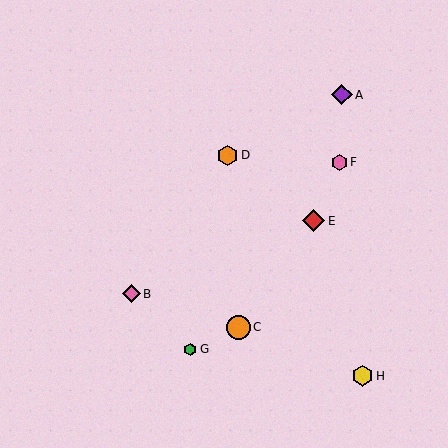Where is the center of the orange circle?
The center of the orange circle is at (238, 327).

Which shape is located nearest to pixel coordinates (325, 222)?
The red diamond (labeled E) at (314, 221) is nearest to that location.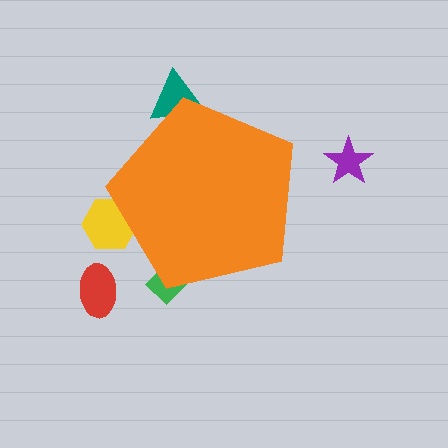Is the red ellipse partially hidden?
No, the red ellipse is fully visible.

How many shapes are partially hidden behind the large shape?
3 shapes are partially hidden.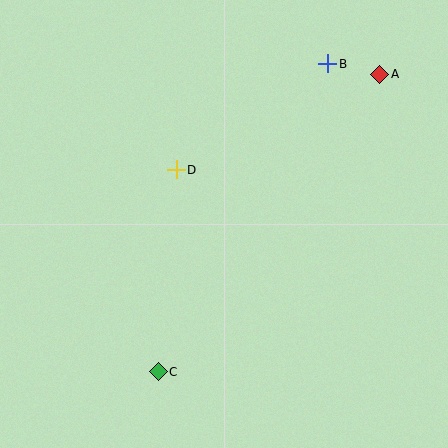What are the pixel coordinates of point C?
Point C is at (158, 372).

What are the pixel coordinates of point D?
Point D is at (176, 170).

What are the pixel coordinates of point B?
Point B is at (328, 64).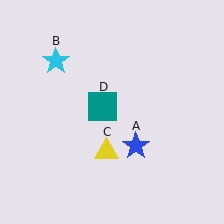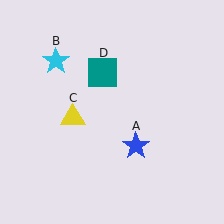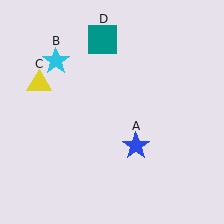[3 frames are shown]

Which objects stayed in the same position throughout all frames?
Blue star (object A) and cyan star (object B) remained stationary.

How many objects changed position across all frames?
2 objects changed position: yellow triangle (object C), teal square (object D).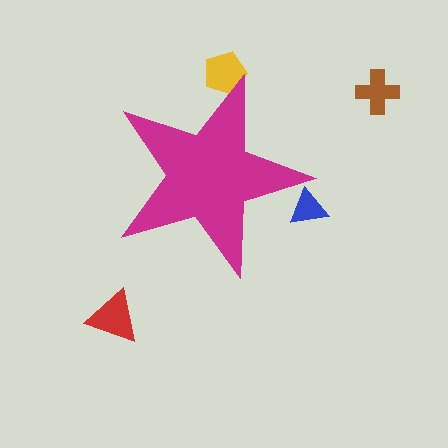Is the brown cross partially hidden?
No, the brown cross is fully visible.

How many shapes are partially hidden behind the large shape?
2 shapes are partially hidden.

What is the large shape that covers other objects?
A magenta star.